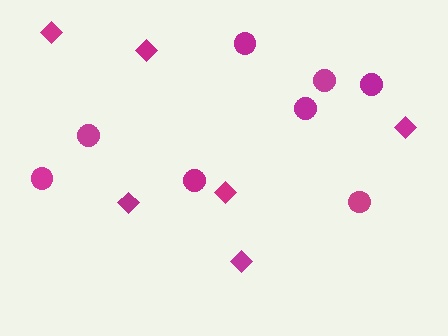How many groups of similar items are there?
There are 2 groups: one group of circles (8) and one group of diamonds (6).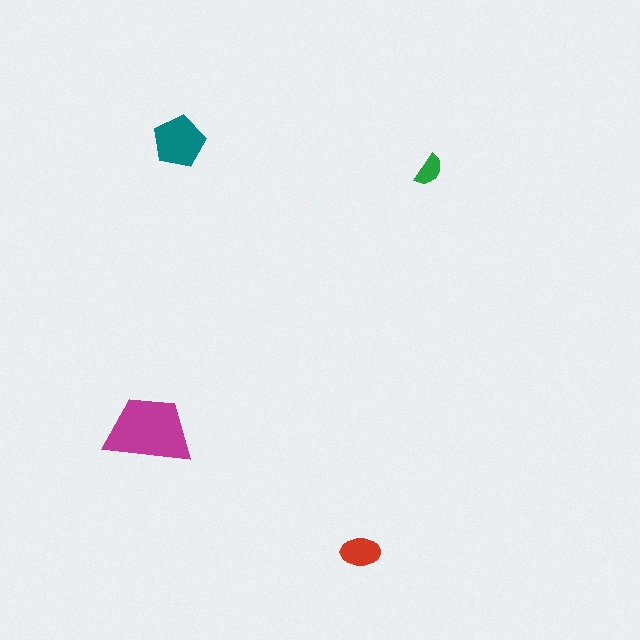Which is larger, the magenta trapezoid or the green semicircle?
The magenta trapezoid.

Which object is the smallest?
The green semicircle.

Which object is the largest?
The magenta trapezoid.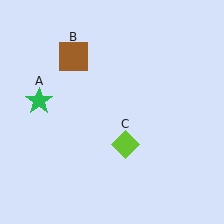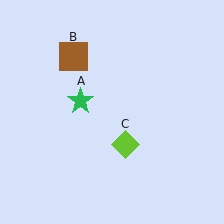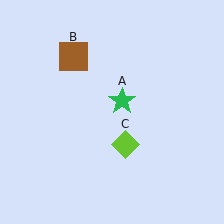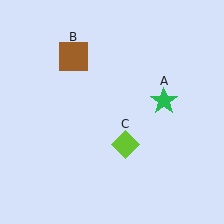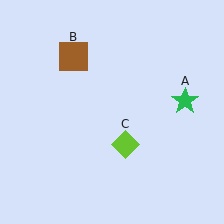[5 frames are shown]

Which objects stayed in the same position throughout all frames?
Brown square (object B) and lime diamond (object C) remained stationary.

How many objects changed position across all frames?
1 object changed position: green star (object A).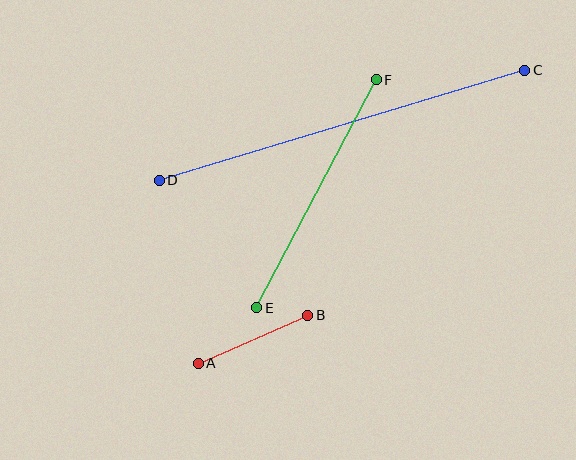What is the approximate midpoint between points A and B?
The midpoint is at approximately (253, 339) pixels.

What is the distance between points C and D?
The distance is approximately 382 pixels.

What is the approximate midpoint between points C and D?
The midpoint is at approximately (342, 125) pixels.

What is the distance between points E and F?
The distance is approximately 257 pixels.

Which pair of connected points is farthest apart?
Points C and D are farthest apart.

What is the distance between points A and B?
The distance is approximately 120 pixels.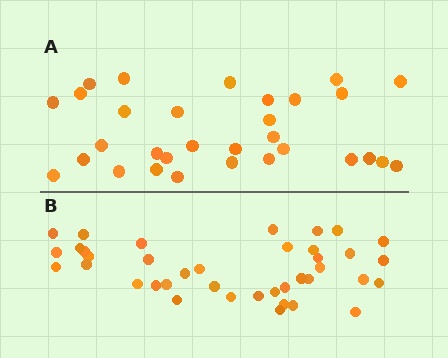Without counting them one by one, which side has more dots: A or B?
Region B (the bottom region) has more dots.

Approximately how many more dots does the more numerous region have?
Region B has roughly 8 or so more dots than region A.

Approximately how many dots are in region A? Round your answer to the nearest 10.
About 30 dots. (The exact count is 31, which rounds to 30.)